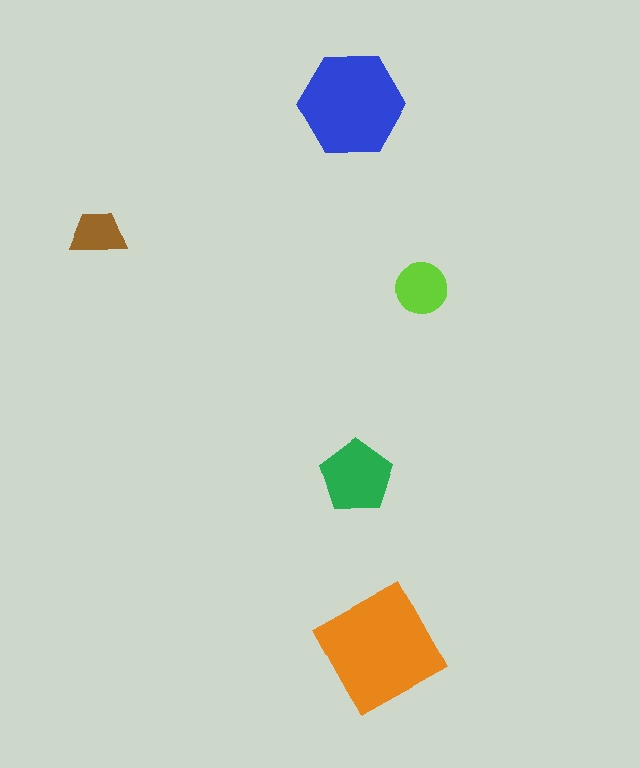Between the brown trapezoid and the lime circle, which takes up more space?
The lime circle.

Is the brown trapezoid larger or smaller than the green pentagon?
Smaller.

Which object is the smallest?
The brown trapezoid.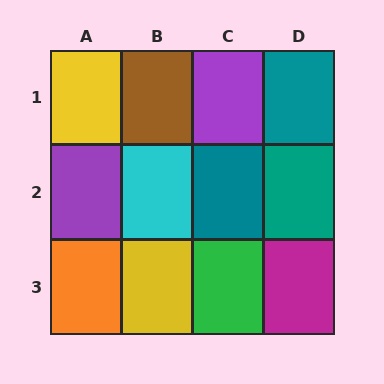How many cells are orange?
1 cell is orange.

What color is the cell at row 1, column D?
Teal.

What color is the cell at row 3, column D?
Magenta.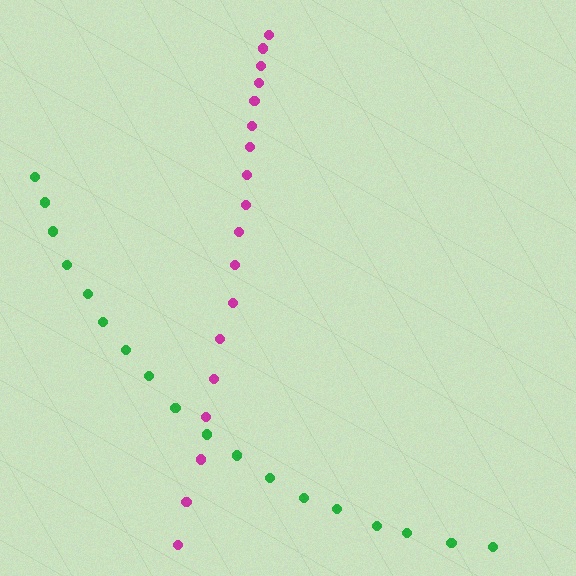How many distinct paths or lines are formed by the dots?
There are 2 distinct paths.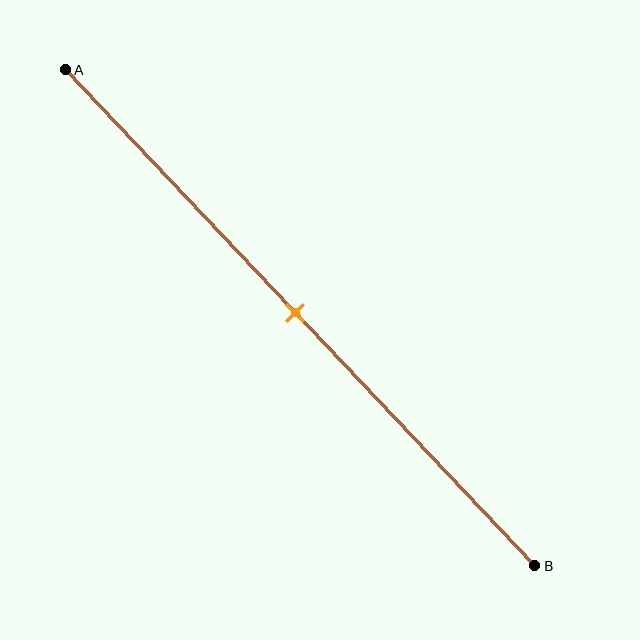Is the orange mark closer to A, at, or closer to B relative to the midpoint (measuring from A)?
The orange mark is approximately at the midpoint of segment AB.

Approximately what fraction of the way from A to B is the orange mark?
The orange mark is approximately 50% of the way from A to B.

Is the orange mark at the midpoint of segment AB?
Yes, the mark is approximately at the midpoint.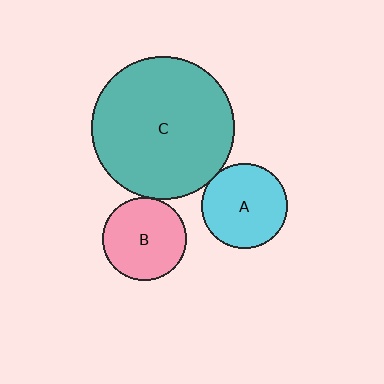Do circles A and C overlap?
Yes.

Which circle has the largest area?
Circle C (teal).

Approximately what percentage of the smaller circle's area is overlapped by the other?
Approximately 5%.